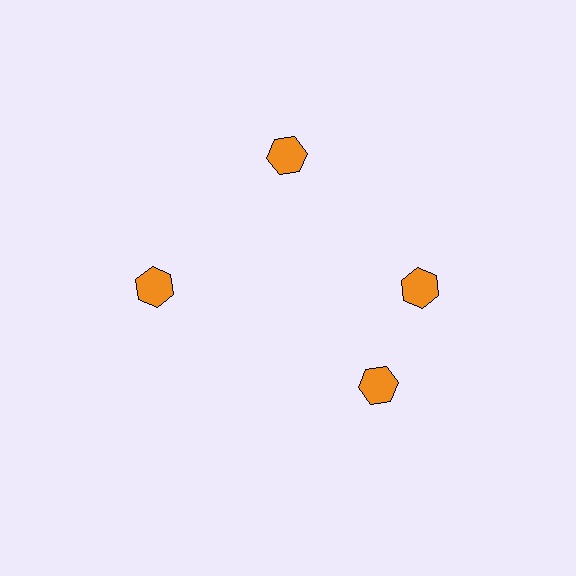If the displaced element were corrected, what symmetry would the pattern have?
It would have 4-fold rotational symmetry — the pattern would map onto itself every 90 degrees.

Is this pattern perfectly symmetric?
No. The 4 orange hexagons are arranged in a ring, but one element near the 6 o'clock position is rotated out of alignment along the ring, breaking the 4-fold rotational symmetry.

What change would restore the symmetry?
The symmetry would be restored by rotating it back into even spacing with its neighbors so that all 4 hexagons sit at equal angles and equal distance from the center.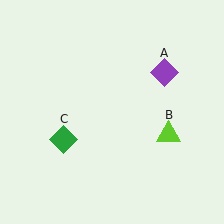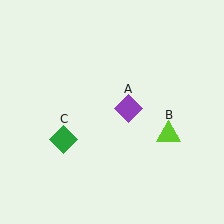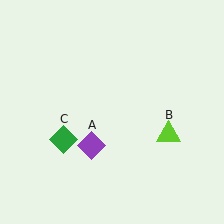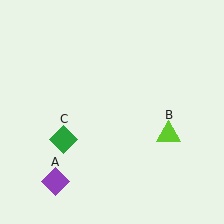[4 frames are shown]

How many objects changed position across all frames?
1 object changed position: purple diamond (object A).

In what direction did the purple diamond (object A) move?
The purple diamond (object A) moved down and to the left.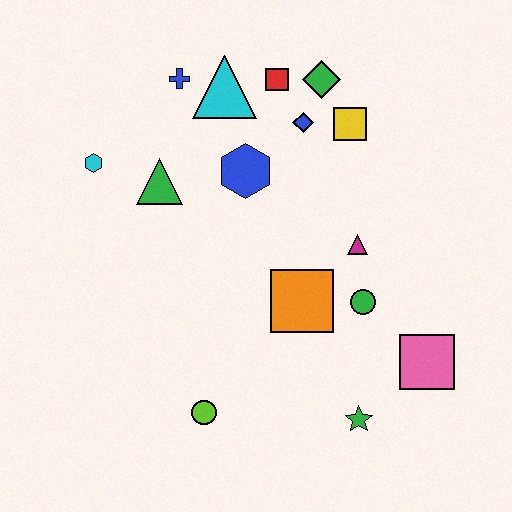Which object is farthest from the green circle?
The cyan hexagon is farthest from the green circle.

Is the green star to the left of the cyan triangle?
No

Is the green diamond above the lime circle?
Yes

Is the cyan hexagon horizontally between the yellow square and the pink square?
No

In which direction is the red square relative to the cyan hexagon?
The red square is to the right of the cyan hexagon.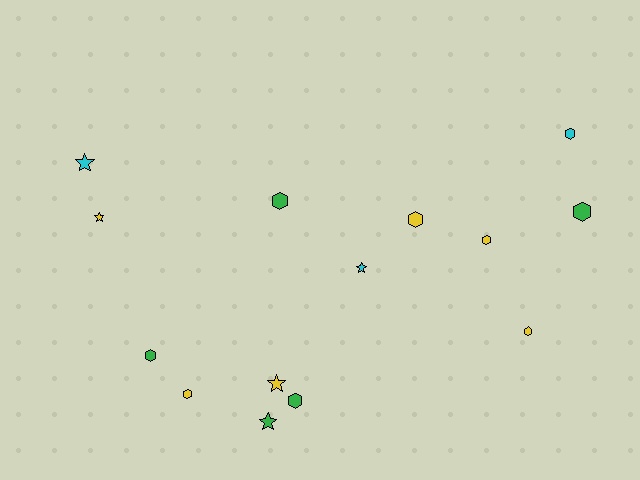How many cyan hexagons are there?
There is 1 cyan hexagon.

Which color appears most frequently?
Yellow, with 6 objects.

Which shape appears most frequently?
Hexagon, with 9 objects.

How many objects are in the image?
There are 14 objects.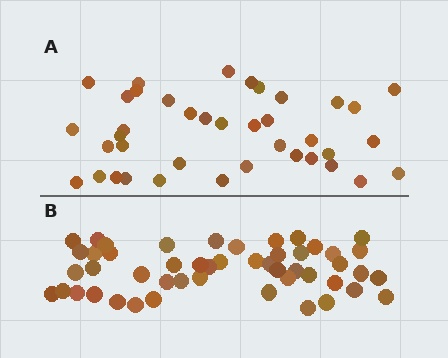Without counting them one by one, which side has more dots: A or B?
Region B (the bottom region) has more dots.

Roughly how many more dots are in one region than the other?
Region B has roughly 10 or so more dots than region A.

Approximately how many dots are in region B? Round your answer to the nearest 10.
About 50 dots. (The exact count is 49, which rounds to 50.)